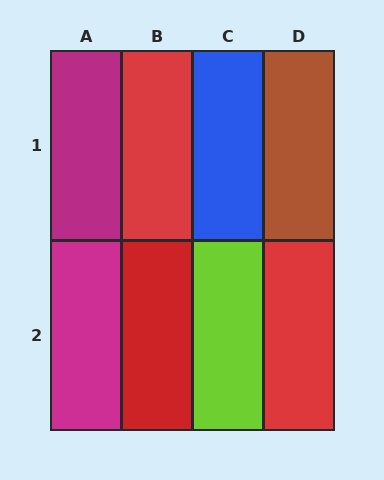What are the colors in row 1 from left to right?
Magenta, red, blue, brown.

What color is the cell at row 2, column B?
Red.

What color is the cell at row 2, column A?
Magenta.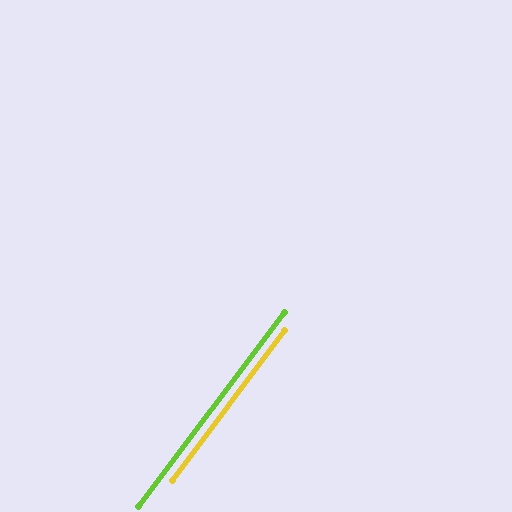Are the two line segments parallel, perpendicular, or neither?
Parallel — their directions differ by only 0.3°.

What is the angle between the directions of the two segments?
Approximately 0 degrees.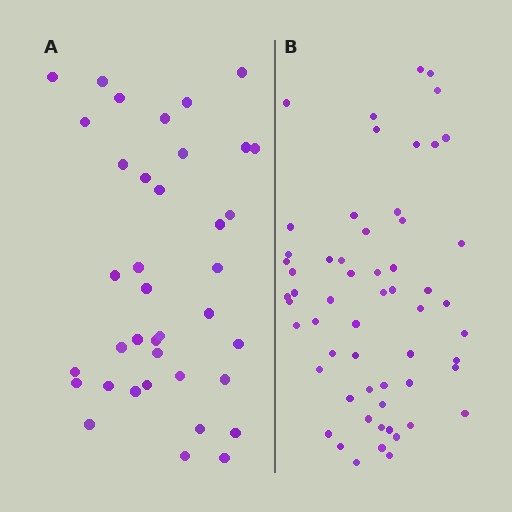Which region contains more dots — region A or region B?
Region B (the right region) has more dots.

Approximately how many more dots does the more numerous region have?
Region B has approximately 20 more dots than region A.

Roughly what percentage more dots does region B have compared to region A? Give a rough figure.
About 55% more.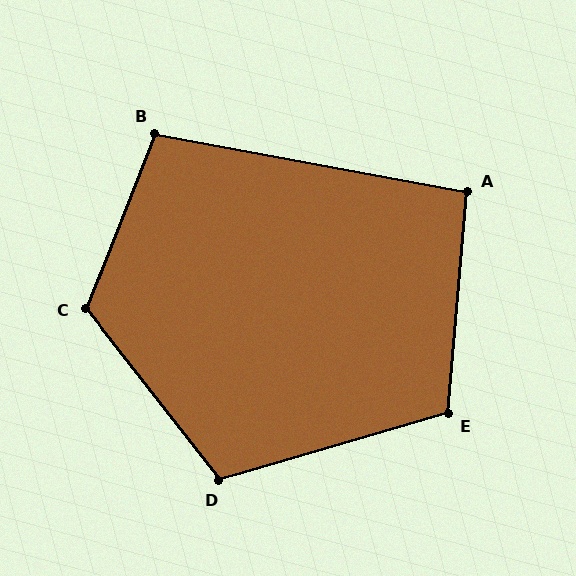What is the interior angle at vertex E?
Approximately 111 degrees (obtuse).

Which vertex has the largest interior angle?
C, at approximately 120 degrees.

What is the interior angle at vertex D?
Approximately 112 degrees (obtuse).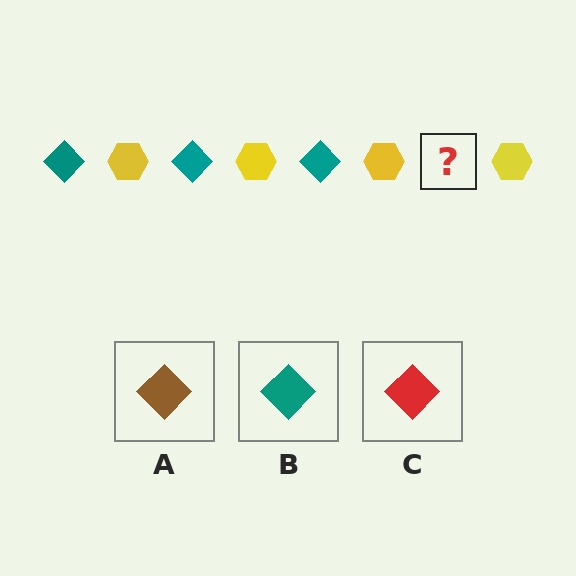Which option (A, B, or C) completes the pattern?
B.